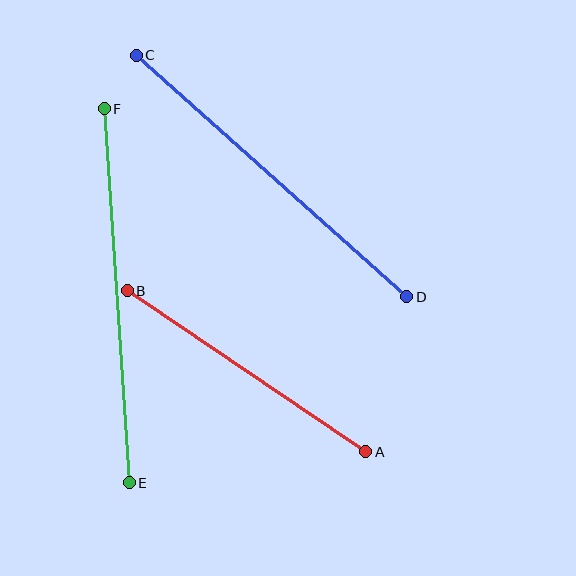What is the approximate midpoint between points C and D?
The midpoint is at approximately (272, 176) pixels.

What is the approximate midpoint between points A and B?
The midpoint is at approximately (246, 371) pixels.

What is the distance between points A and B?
The distance is approximately 288 pixels.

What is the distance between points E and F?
The distance is approximately 375 pixels.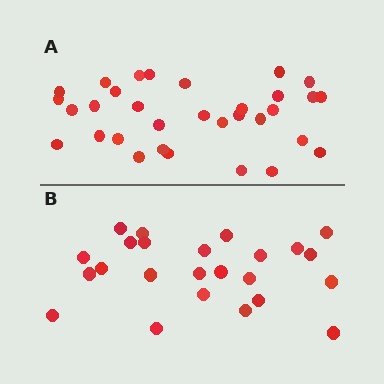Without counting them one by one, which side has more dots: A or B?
Region A (the top region) has more dots.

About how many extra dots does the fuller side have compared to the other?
Region A has roughly 8 or so more dots than region B.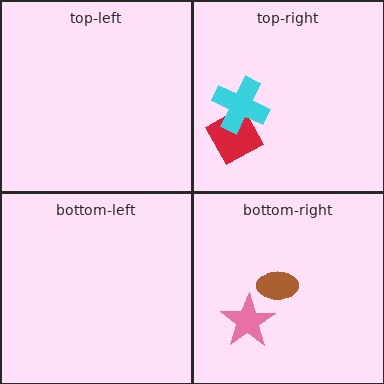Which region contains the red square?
The top-right region.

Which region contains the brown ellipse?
The bottom-right region.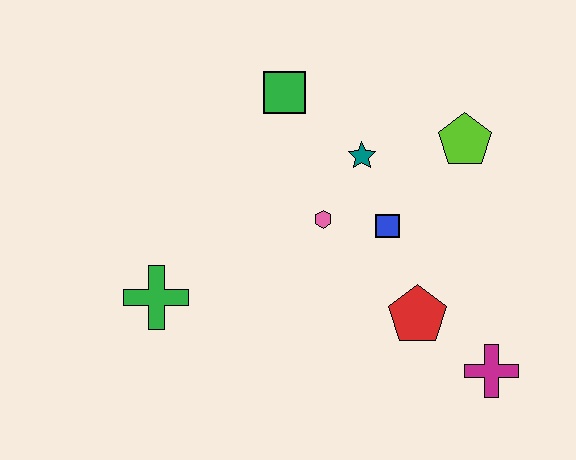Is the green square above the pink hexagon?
Yes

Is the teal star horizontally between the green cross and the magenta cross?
Yes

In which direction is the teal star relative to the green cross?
The teal star is to the right of the green cross.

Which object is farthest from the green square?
The magenta cross is farthest from the green square.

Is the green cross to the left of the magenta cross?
Yes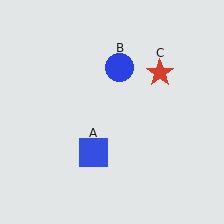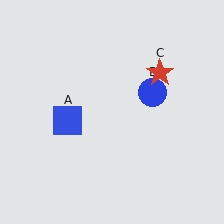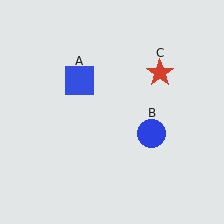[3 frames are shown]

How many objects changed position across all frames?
2 objects changed position: blue square (object A), blue circle (object B).